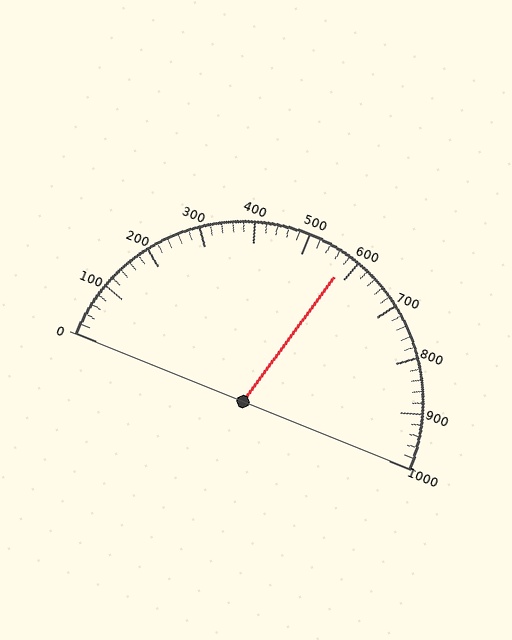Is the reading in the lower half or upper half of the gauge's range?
The reading is in the upper half of the range (0 to 1000).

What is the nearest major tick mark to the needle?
The nearest major tick mark is 600.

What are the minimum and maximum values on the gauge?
The gauge ranges from 0 to 1000.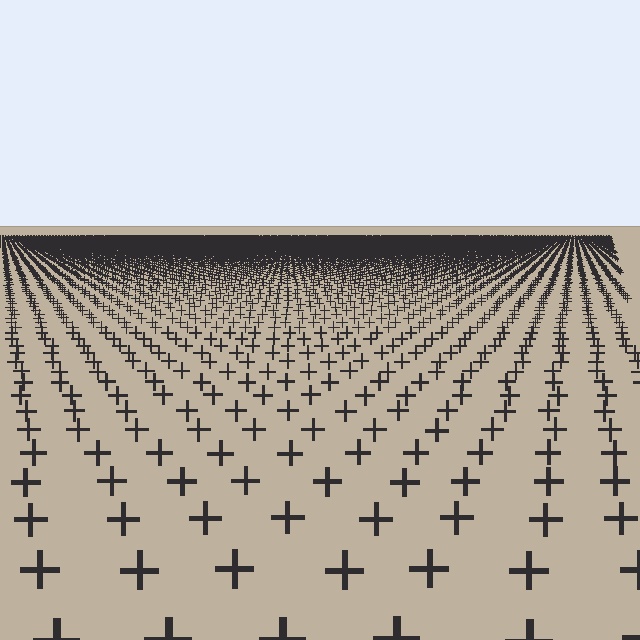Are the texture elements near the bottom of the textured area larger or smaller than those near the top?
Larger. Near the bottom, elements are closer to the viewer and appear at a bigger on-screen size.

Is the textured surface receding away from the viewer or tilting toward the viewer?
The surface is receding away from the viewer. Texture elements get smaller and denser toward the top.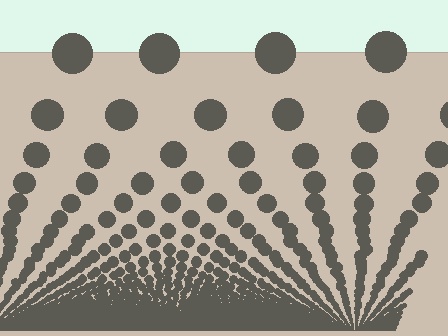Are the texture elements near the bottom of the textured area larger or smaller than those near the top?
Smaller. The gradient is inverted — elements near the bottom are smaller and denser.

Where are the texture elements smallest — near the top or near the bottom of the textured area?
Near the bottom.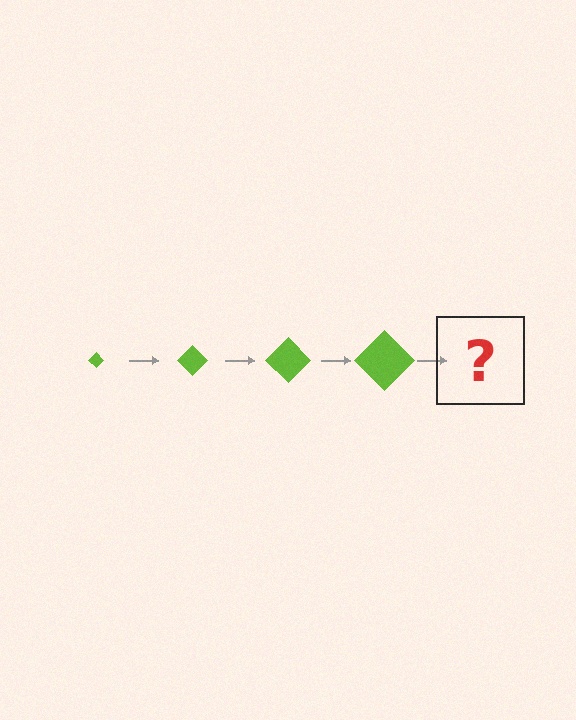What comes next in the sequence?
The next element should be a lime diamond, larger than the previous one.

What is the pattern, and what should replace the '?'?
The pattern is that the diamond gets progressively larger each step. The '?' should be a lime diamond, larger than the previous one.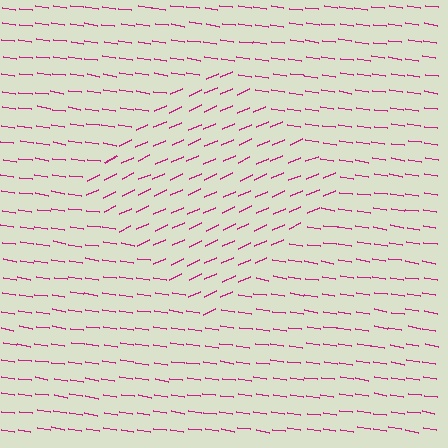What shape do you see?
I see a diamond.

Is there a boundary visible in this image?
Yes, there is a texture boundary formed by a change in line orientation.